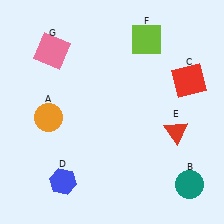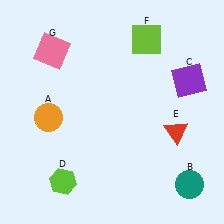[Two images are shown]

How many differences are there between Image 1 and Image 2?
There are 2 differences between the two images.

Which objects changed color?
C changed from red to purple. D changed from blue to lime.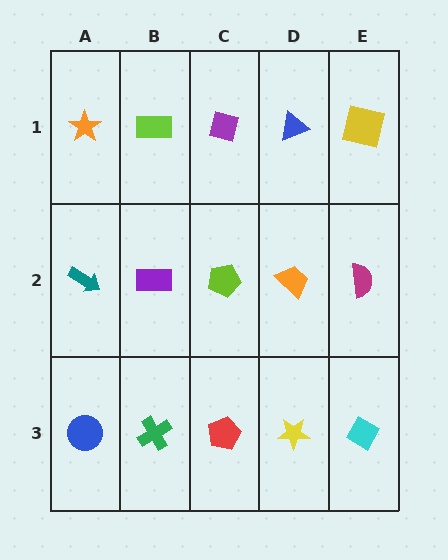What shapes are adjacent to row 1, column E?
A magenta semicircle (row 2, column E), a blue triangle (row 1, column D).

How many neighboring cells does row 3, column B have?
3.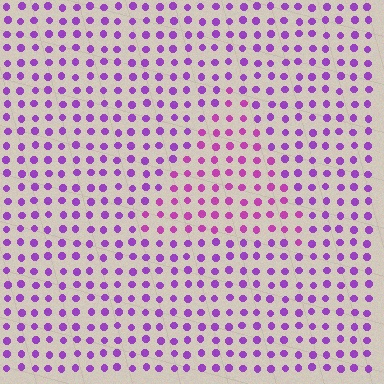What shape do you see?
I see a triangle.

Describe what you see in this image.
The image is filled with small purple elements in a uniform arrangement. A triangle-shaped region is visible where the elements are tinted to a slightly different hue, forming a subtle color boundary.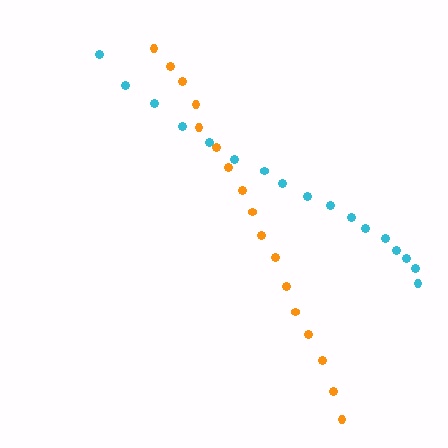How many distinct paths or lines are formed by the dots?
There are 2 distinct paths.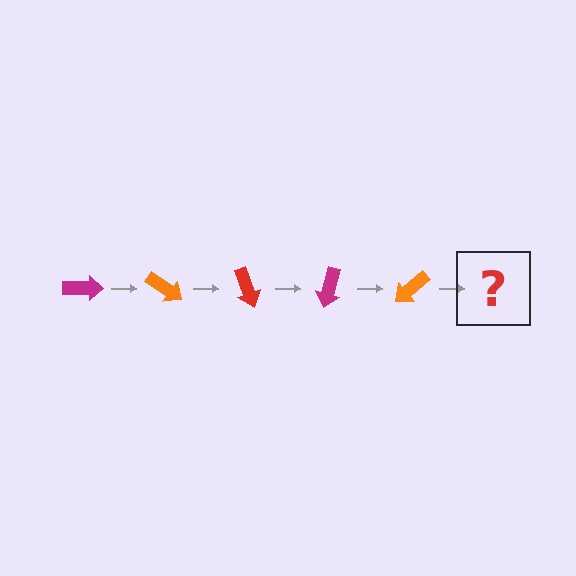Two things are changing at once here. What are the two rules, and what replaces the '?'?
The two rules are that it rotates 35 degrees each step and the color cycles through magenta, orange, and red. The '?' should be a red arrow, rotated 175 degrees from the start.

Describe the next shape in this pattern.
It should be a red arrow, rotated 175 degrees from the start.